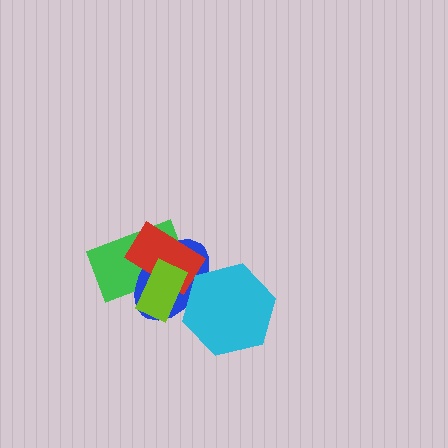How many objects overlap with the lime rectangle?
3 objects overlap with the lime rectangle.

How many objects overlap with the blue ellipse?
4 objects overlap with the blue ellipse.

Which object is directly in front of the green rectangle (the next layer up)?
The blue ellipse is directly in front of the green rectangle.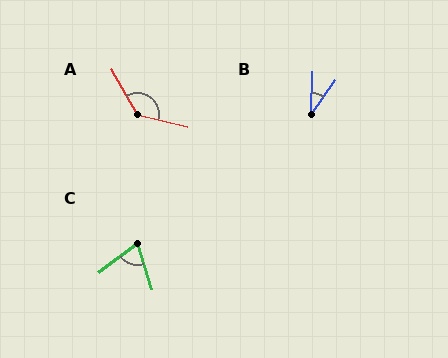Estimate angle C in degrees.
Approximately 69 degrees.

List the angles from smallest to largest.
B (33°), C (69°), A (133°).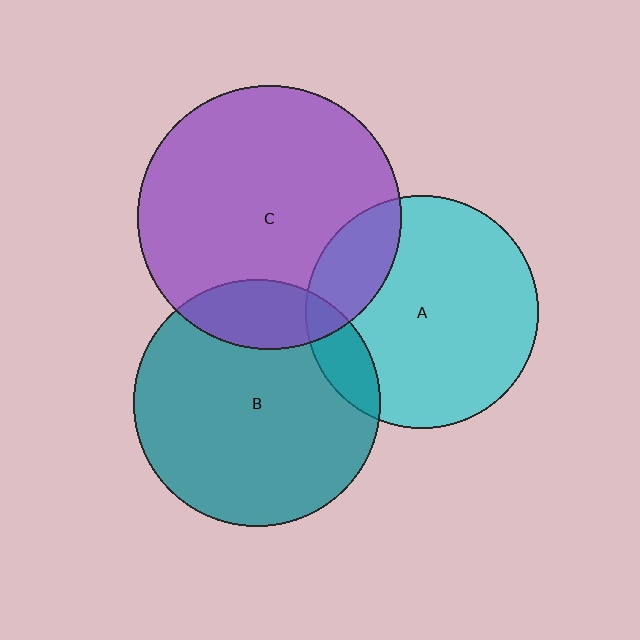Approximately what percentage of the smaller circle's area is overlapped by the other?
Approximately 10%.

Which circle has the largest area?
Circle C (purple).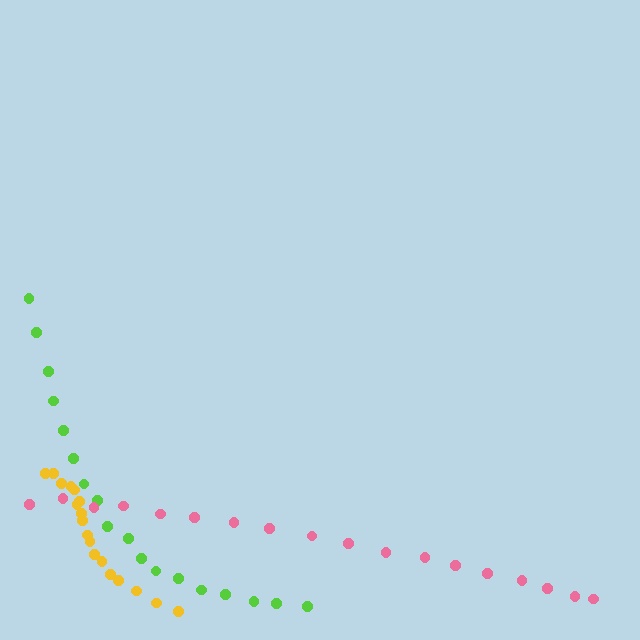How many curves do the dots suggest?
There are 3 distinct paths.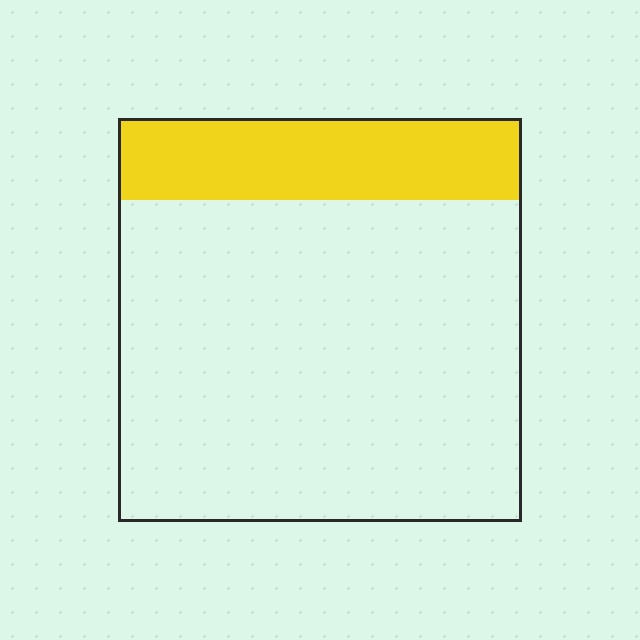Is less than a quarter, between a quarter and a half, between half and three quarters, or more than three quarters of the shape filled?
Less than a quarter.